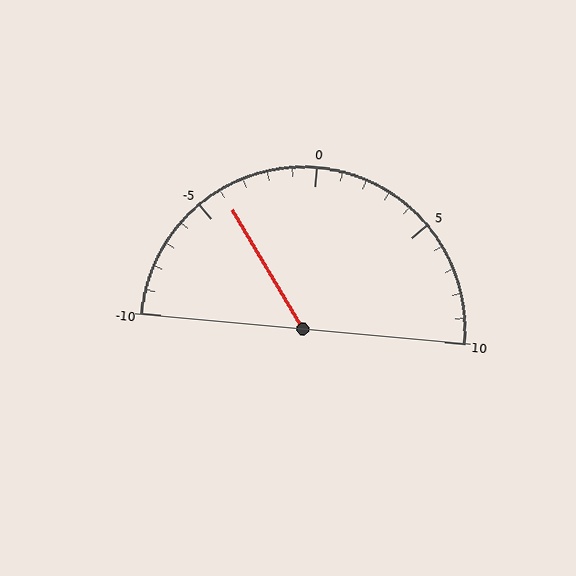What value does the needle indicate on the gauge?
The needle indicates approximately -4.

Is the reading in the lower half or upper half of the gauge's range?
The reading is in the lower half of the range (-10 to 10).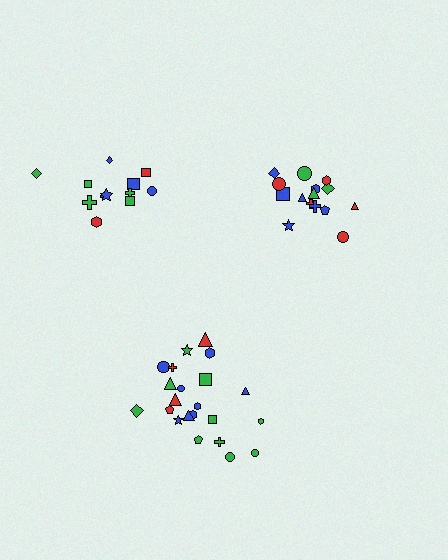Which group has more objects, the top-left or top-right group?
The top-right group.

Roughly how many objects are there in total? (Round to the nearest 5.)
Roughly 50 objects in total.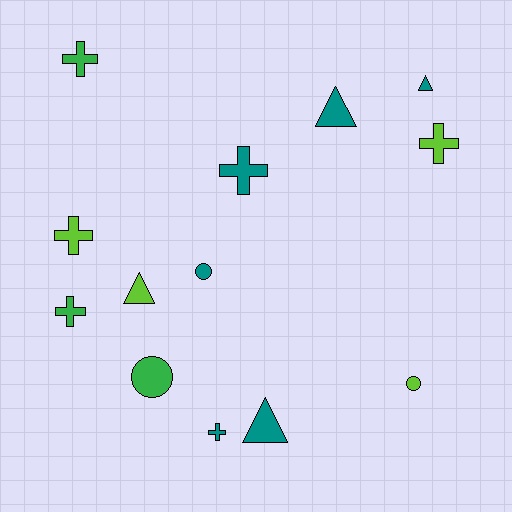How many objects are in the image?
There are 13 objects.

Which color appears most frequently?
Teal, with 6 objects.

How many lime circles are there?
There is 1 lime circle.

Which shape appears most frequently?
Cross, with 6 objects.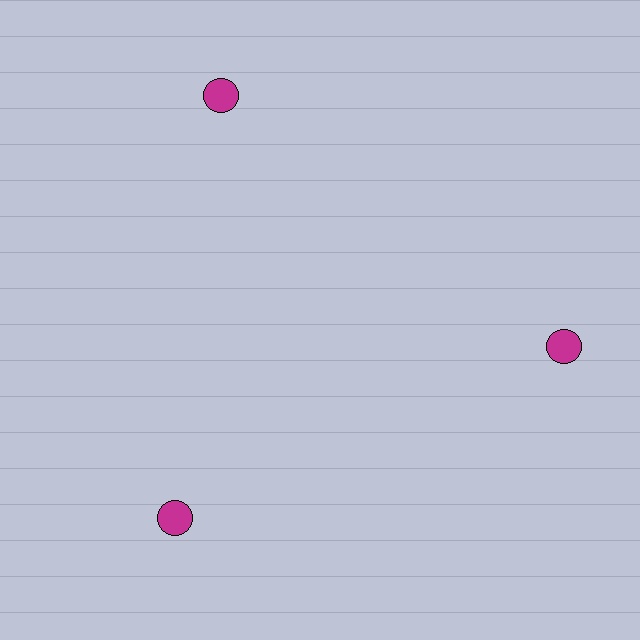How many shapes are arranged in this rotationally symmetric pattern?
There are 3 shapes, arranged in 3 groups of 1.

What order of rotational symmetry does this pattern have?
This pattern has 3-fold rotational symmetry.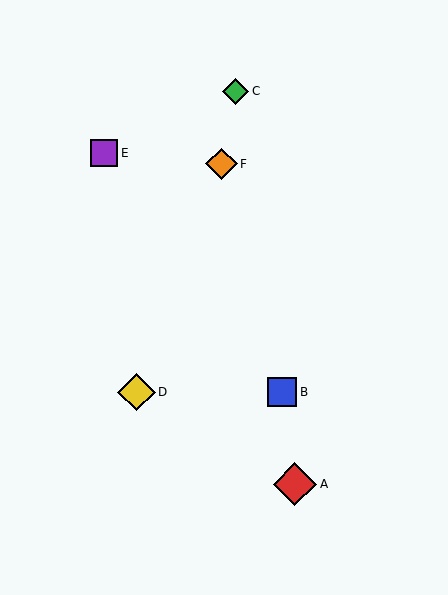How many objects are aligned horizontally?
2 objects (B, D) are aligned horizontally.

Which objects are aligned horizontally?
Objects B, D are aligned horizontally.